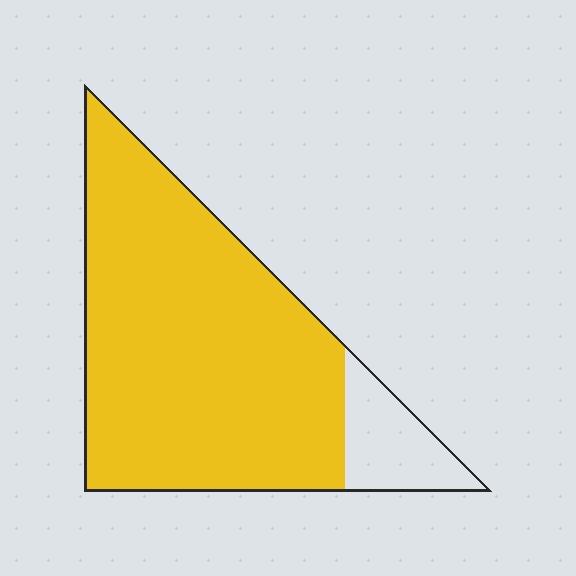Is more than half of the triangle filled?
Yes.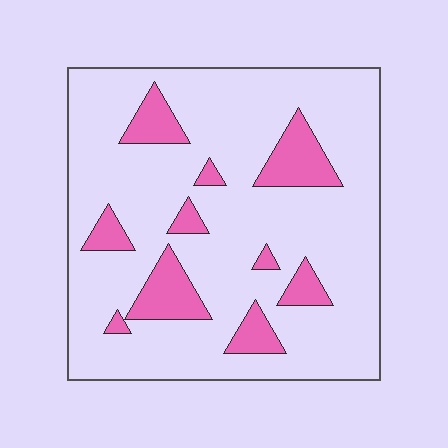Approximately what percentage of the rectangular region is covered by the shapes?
Approximately 15%.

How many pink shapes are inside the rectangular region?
10.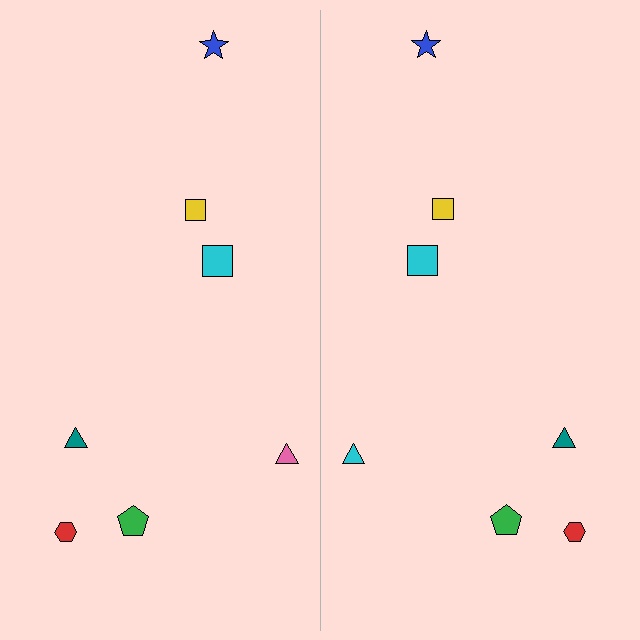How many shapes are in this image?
There are 14 shapes in this image.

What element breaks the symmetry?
The cyan triangle on the right side breaks the symmetry — its mirror counterpart is pink.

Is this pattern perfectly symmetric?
No, the pattern is not perfectly symmetric. The cyan triangle on the right side breaks the symmetry — its mirror counterpart is pink.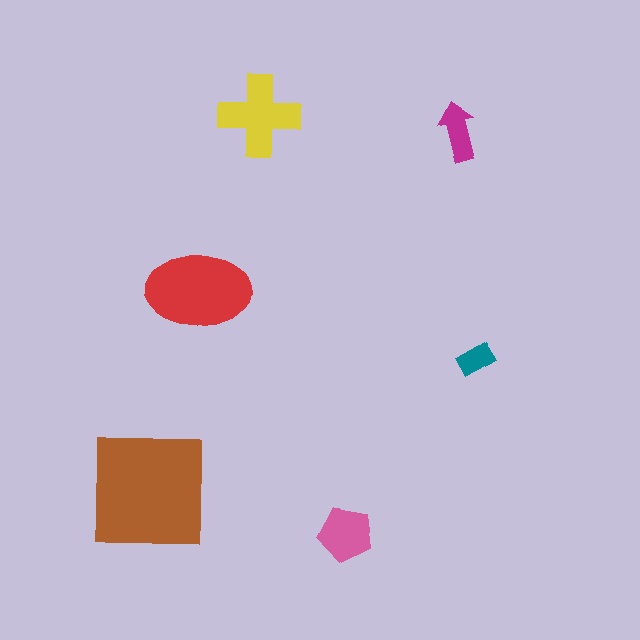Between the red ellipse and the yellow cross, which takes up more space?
The red ellipse.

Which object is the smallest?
The teal rectangle.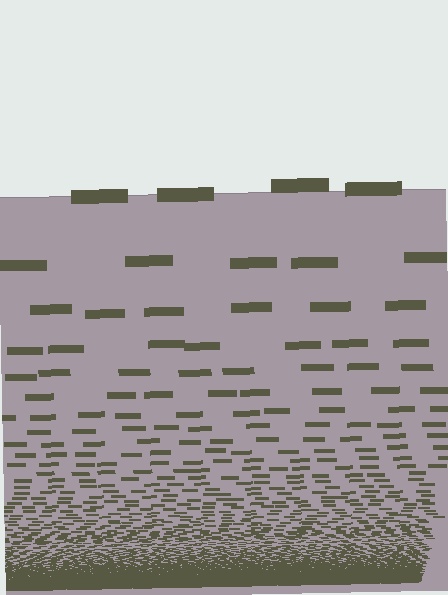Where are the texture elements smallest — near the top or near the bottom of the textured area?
Near the bottom.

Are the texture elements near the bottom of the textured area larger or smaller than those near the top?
Smaller. The gradient is inverted — elements near the bottom are smaller and denser.